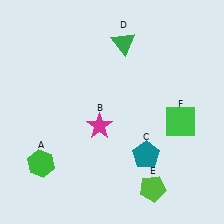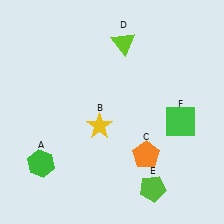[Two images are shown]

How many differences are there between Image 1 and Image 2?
There are 3 differences between the two images.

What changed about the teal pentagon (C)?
In Image 1, C is teal. In Image 2, it changed to orange.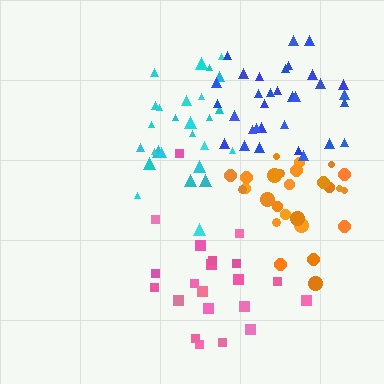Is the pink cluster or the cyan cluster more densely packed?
Cyan.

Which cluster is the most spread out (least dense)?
Pink.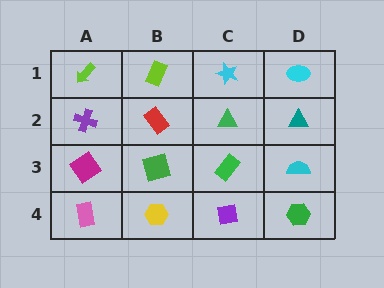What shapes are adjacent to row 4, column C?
A green rectangle (row 3, column C), a yellow hexagon (row 4, column B), a green hexagon (row 4, column D).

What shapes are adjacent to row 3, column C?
A green triangle (row 2, column C), a purple square (row 4, column C), a green square (row 3, column B), a cyan semicircle (row 3, column D).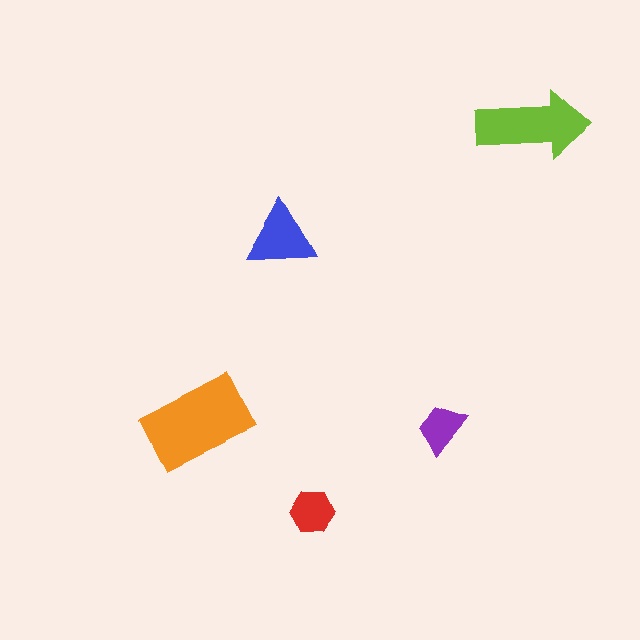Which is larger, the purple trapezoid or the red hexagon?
The red hexagon.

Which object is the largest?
The orange rectangle.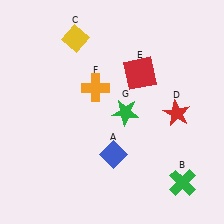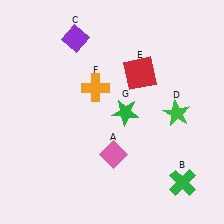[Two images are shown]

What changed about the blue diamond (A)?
In Image 1, A is blue. In Image 2, it changed to pink.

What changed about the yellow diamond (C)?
In Image 1, C is yellow. In Image 2, it changed to purple.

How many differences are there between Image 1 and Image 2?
There are 3 differences between the two images.